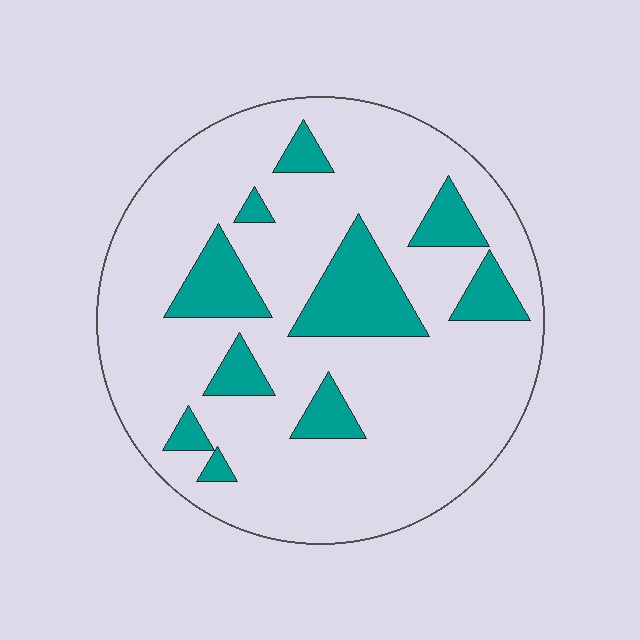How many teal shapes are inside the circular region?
10.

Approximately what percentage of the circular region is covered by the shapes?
Approximately 20%.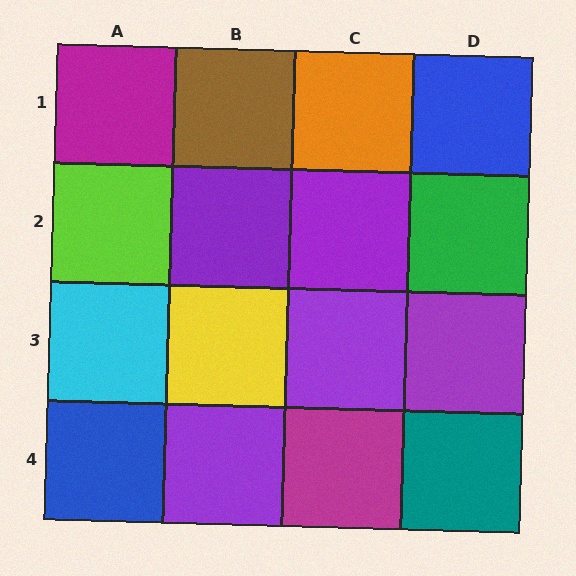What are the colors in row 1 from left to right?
Magenta, brown, orange, blue.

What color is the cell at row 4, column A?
Blue.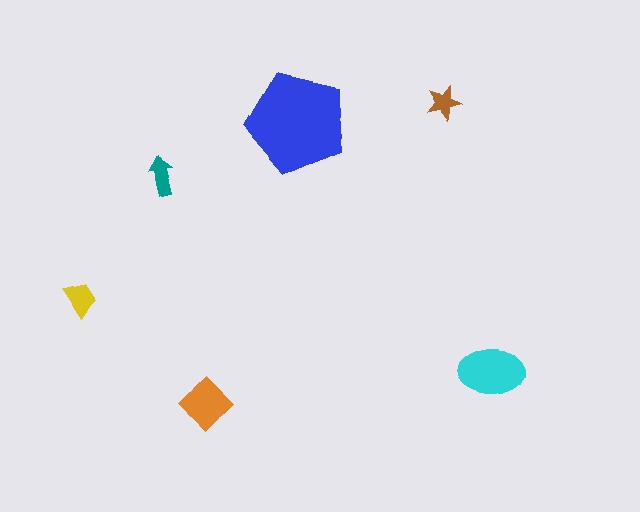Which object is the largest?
The blue pentagon.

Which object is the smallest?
The brown star.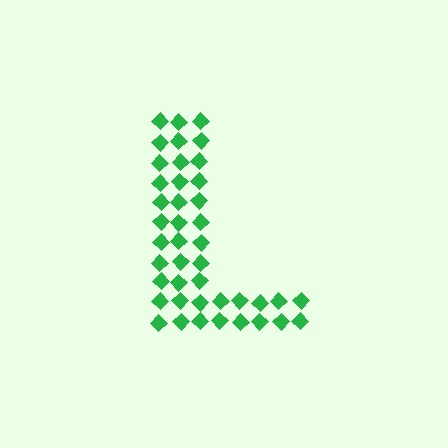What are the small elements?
The small elements are diamonds.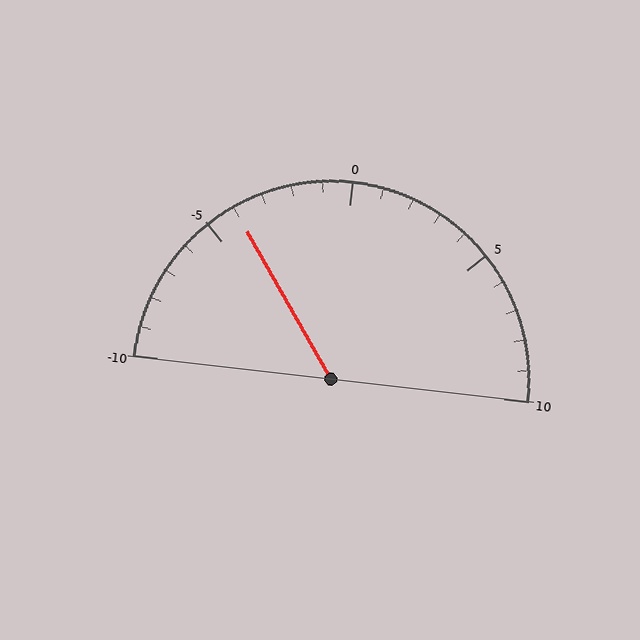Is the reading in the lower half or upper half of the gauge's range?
The reading is in the lower half of the range (-10 to 10).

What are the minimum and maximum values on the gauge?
The gauge ranges from -10 to 10.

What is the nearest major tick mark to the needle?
The nearest major tick mark is -5.